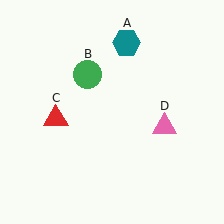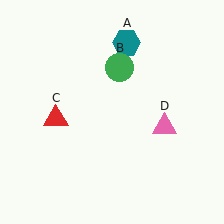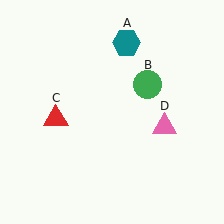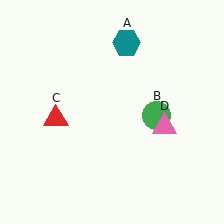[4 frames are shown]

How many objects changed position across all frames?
1 object changed position: green circle (object B).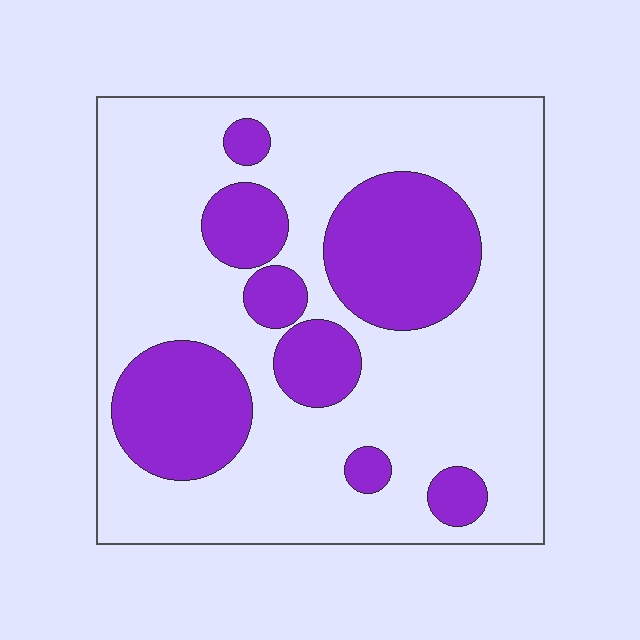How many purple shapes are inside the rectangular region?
8.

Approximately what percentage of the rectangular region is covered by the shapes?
Approximately 30%.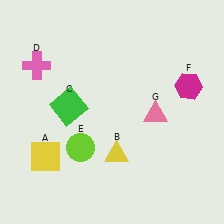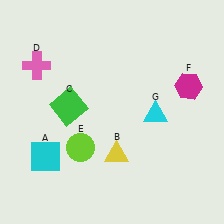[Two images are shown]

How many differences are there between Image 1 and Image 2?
There are 2 differences between the two images.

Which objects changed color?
A changed from yellow to cyan. G changed from pink to cyan.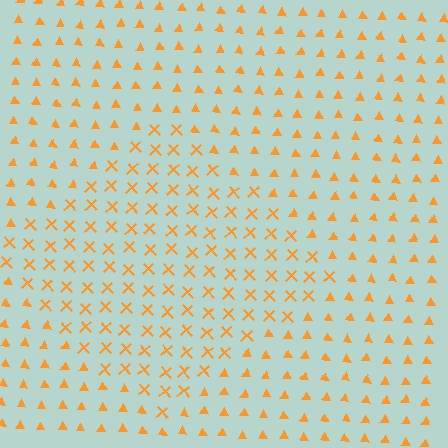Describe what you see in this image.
The image is filled with small orange elements arranged in a uniform grid. A diamond-shaped region contains X marks, while the surrounding area contains triangles. The boundary is defined purely by the change in element shape.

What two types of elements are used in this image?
The image uses X marks inside the diamond region and triangles outside it.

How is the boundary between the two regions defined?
The boundary is defined by a change in element shape: X marks inside vs. triangles outside. All elements share the same color and spacing.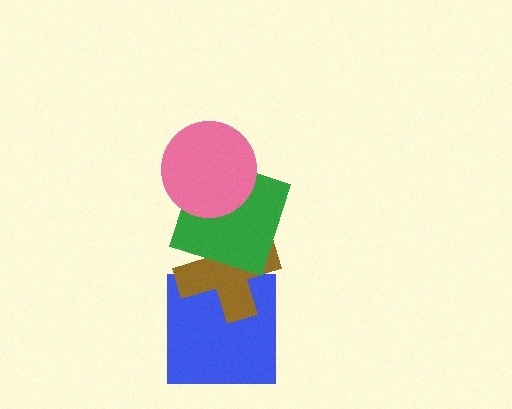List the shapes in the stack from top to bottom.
From top to bottom: the pink circle, the green square, the brown cross, the blue square.